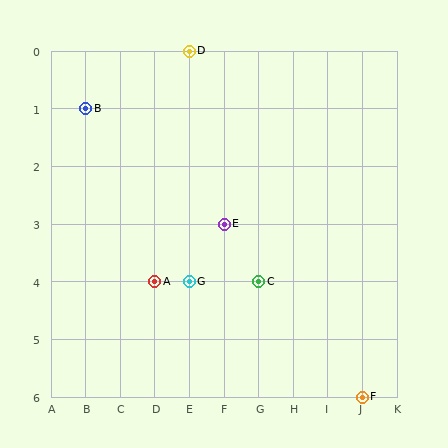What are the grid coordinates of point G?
Point G is at grid coordinates (E, 4).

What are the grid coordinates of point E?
Point E is at grid coordinates (F, 3).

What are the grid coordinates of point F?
Point F is at grid coordinates (J, 6).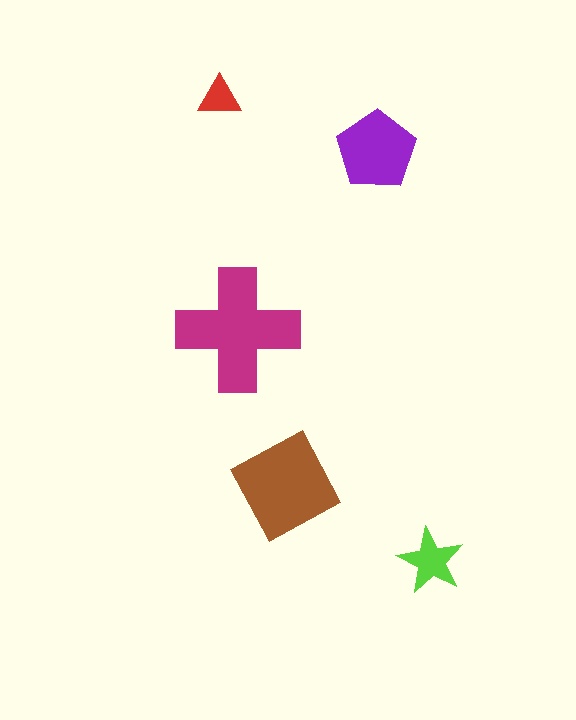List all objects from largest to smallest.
The magenta cross, the brown diamond, the purple pentagon, the lime star, the red triangle.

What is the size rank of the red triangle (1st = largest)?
5th.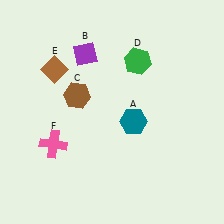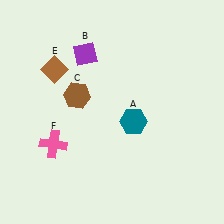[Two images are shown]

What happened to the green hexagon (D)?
The green hexagon (D) was removed in Image 2. It was in the top-right area of Image 1.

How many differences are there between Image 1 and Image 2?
There is 1 difference between the two images.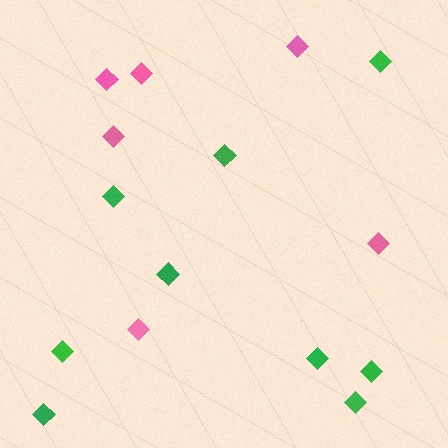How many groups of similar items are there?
There are 2 groups: one group of pink diamonds (6) and one group of green diamonds (9).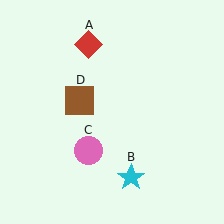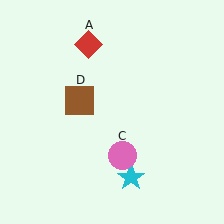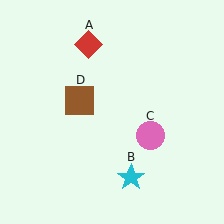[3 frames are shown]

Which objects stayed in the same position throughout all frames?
Red diamond (object A) and cyan star (object B) and brown square (object D) remained stationary.